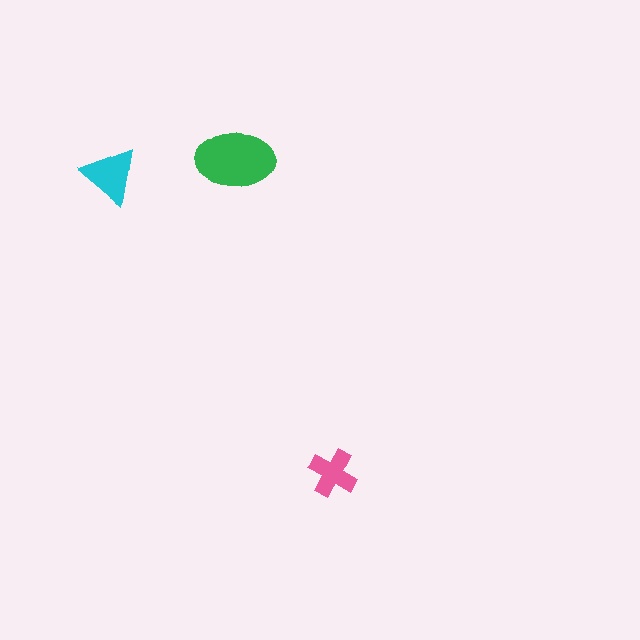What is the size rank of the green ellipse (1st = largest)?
1st.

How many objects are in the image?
There are 3 objects in the image.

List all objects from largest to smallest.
The green ellipse, the cyan triangle, the pink cross.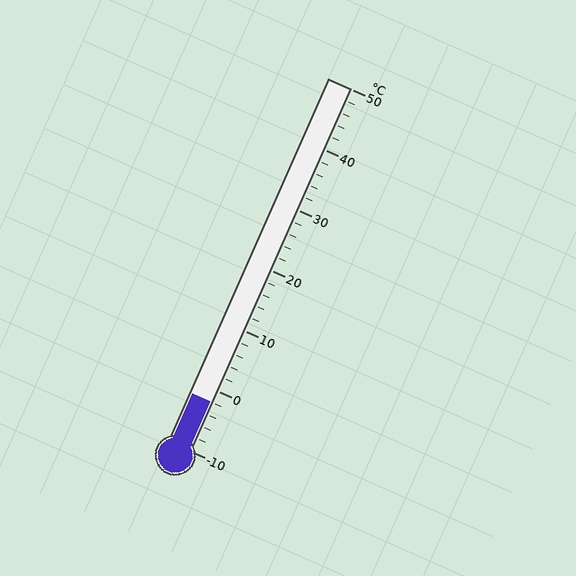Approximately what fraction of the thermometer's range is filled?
The thermometer is filled to approximately 15% of its range.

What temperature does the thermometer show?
The thermometer shows approximately -2°C.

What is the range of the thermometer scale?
The thermometer scale ranges from -10°C to 50°C.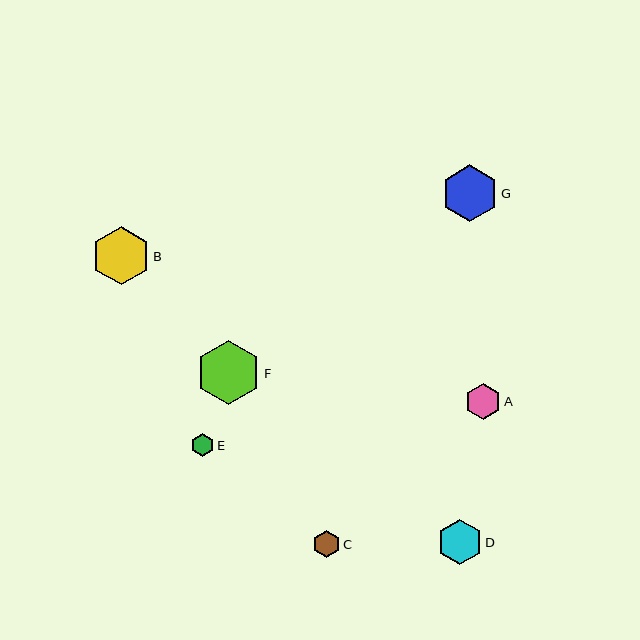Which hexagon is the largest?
Hexagon F is the largest with a size of approximately 64 pixels.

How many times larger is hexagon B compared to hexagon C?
Hexagon B is approximately 2.1 times the size of hexagon C.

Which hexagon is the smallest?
Hexagon E is the smallest with a size of approximately 23 pixels.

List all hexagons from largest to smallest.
From largest to smallest: F, B, G, D, A, C, E.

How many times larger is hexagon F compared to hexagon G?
Hexagon F is approximately 1.1 times the size of hexagon G.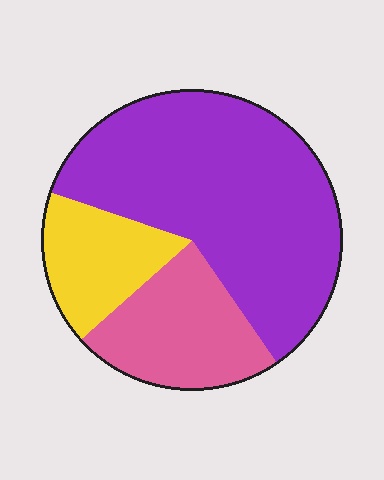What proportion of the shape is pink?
Pink covers roughly 25% of the shape.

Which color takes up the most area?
Purple, at roughly 60%.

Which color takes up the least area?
Yellow, at roughly 15%.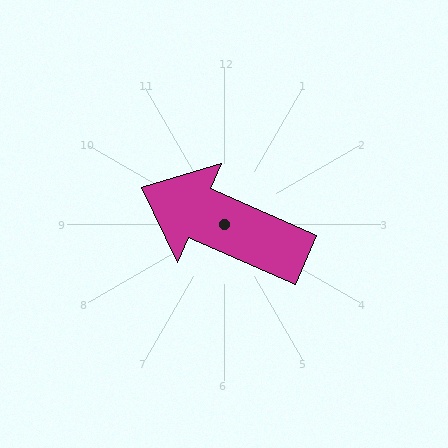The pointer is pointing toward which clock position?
Roughly 10 o'clock.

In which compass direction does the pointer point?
Northwest.